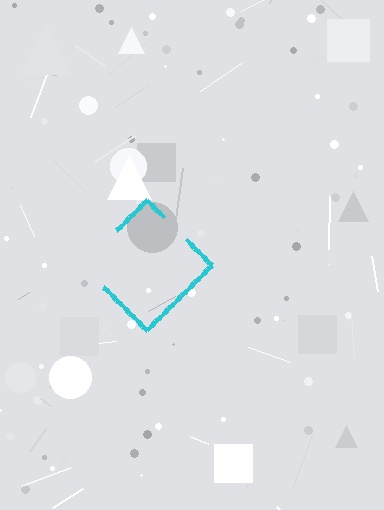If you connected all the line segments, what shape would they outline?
They would outline a diamond.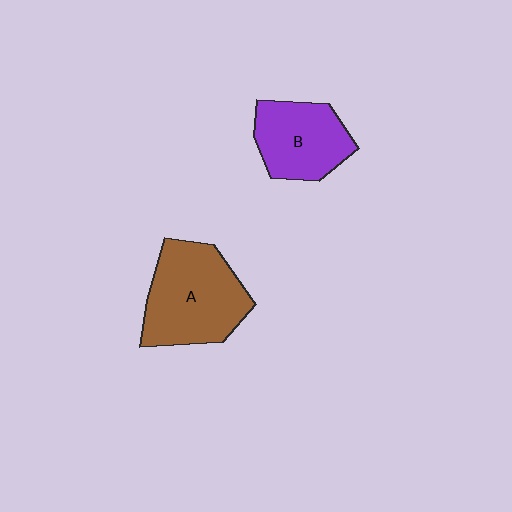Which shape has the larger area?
Shape A (brown).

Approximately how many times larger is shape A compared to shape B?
Approximately 1.4 times.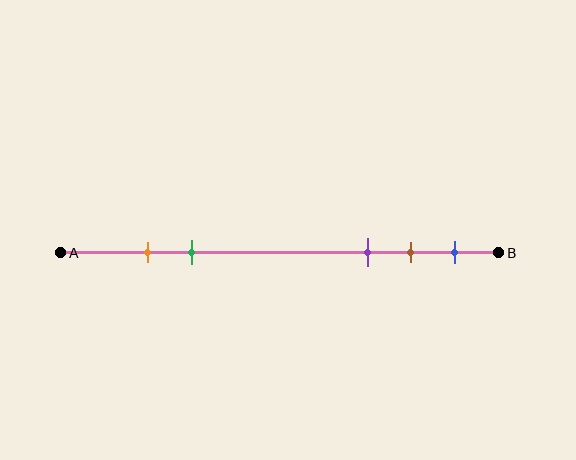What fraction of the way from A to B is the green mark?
The green mark is approximately 30% (0.3) of the way from A to B.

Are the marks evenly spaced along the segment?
No, the marks are not evenly spaced.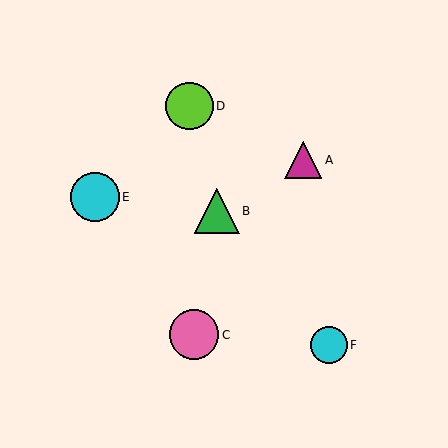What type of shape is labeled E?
Shape E is a cyan circle.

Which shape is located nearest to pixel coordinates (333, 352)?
The cyan circle (labeled F) at (329, 345) is nearest to that location.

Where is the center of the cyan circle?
The center of the cyan circle is at (329, 345).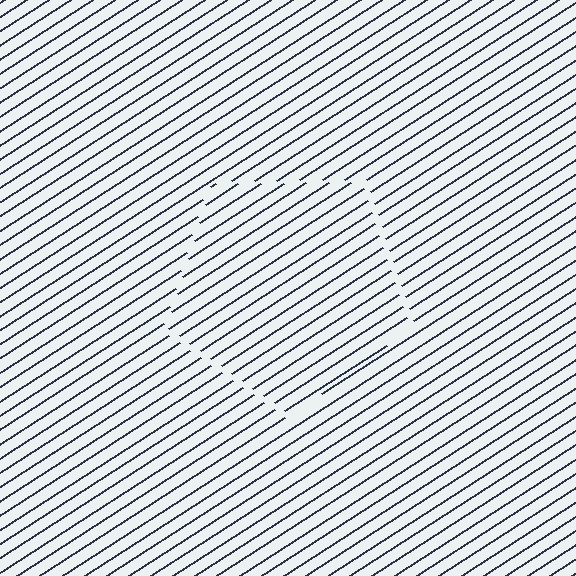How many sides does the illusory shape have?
5 sides — the line-ends trace a pentagon.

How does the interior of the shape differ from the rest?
The interior of the shape contains the same grating, shifted by half a period — the contour is defined by the phase discontinuity where line-ends from the inner and outer gratings abut.